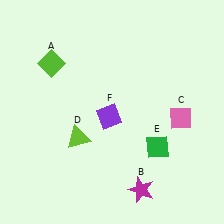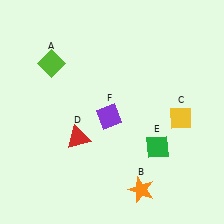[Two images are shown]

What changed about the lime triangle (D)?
In Image 1, D is lime. In Image 2, it changed to red.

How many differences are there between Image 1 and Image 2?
There are 3 differences between the two images.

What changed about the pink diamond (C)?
In Image 1, C is pink. In Image 2, it changed to yellow.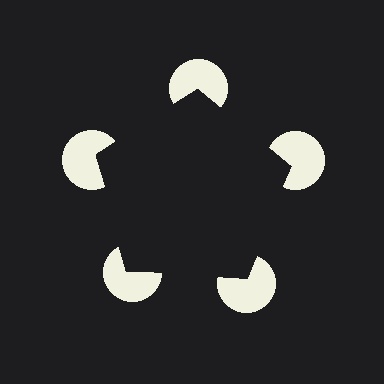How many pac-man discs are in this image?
There are 5 — one at each vertex of the illusory pentagon.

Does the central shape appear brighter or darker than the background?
It typically appears slightly darker than the background, even though no actual brightness change is drawn.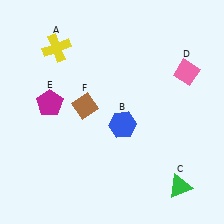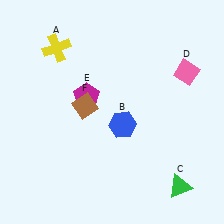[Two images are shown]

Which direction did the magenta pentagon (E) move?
The magenta pentagon (E) moved right.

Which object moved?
The magenta pentagon (E) moved right.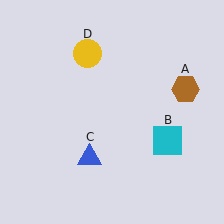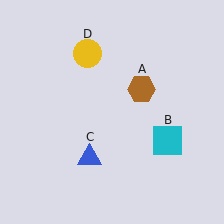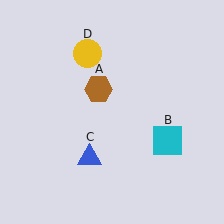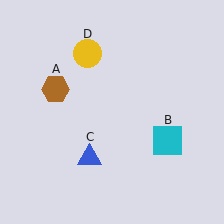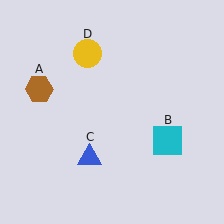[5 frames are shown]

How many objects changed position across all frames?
1 object changed position: brown hexagon (object A).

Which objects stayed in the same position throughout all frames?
Cyan square (object B) and blue triangle (object C) and yellow circle (object D) remained stationary.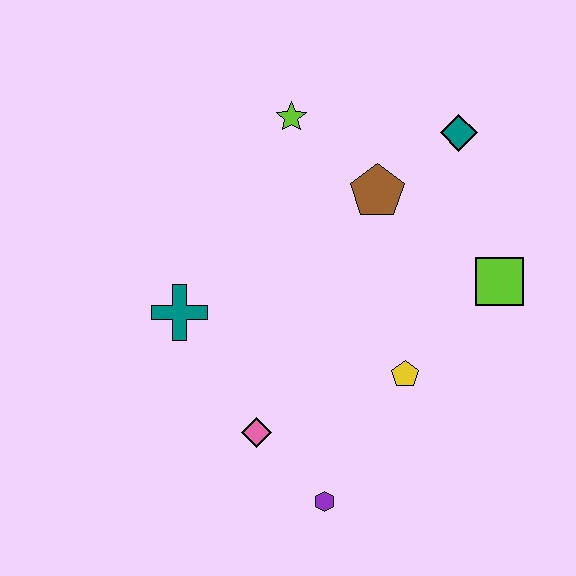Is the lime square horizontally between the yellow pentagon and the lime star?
No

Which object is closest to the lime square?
The yellow pentagon is closest to the lime square.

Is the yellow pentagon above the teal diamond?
No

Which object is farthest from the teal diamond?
The purple hexagon is farthest from the teal diamond.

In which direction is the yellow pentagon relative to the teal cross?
The yellow pentagon is to the right of the teal cross.